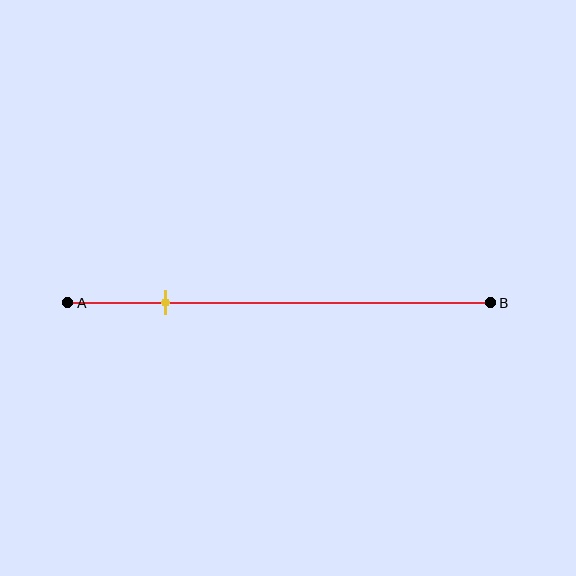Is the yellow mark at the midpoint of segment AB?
No, the mark is at about 25% from A, not at the 50% midpoint.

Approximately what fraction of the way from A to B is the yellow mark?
The yellow mark is approximately 25% of the way from A to B.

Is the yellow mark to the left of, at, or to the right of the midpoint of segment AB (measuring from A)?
The yellow mark is to the left of the midpoint of segment AB.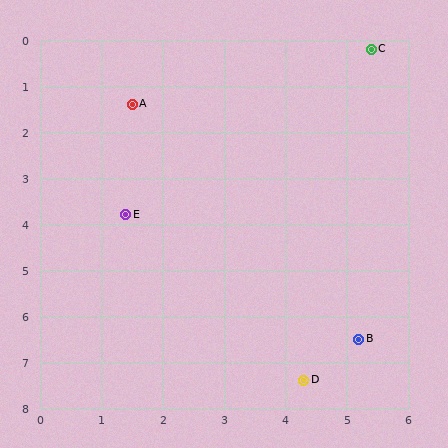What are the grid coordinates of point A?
Point A is at approximately (1.5, 1.4).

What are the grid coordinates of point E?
Point E is at approximately (1.4, 3.8).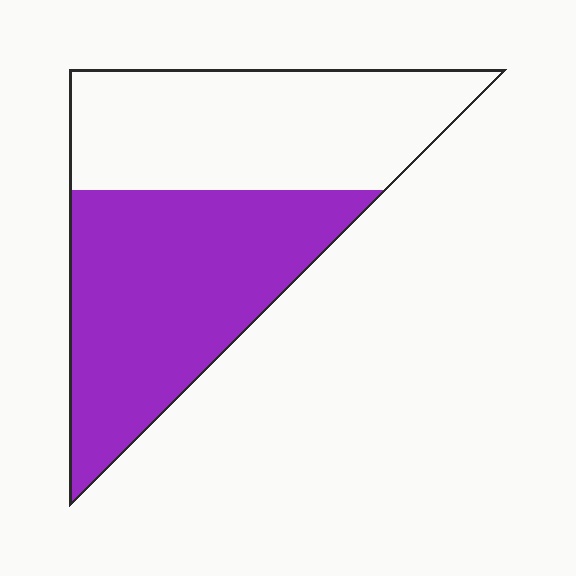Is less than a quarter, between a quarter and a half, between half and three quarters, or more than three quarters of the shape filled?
Between half and three quarters.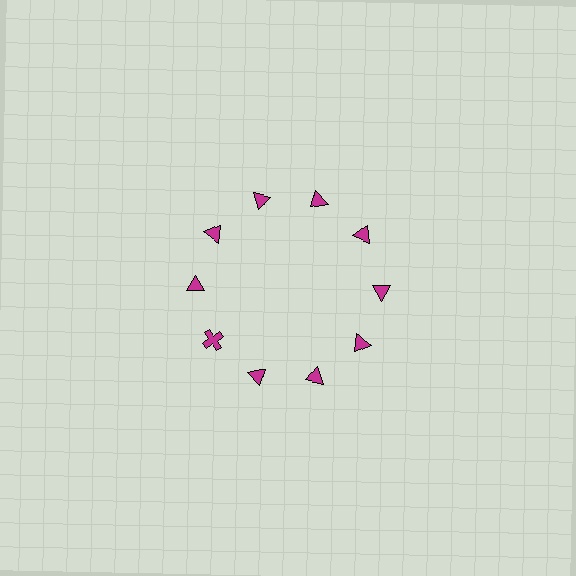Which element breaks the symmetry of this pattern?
The magenta cross at roughly the 8 o'clock position breaks the symmetry. All other shapes are magenta triangles.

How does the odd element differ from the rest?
It has a different shape: cross instead of triangle.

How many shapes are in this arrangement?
There are 10 shapes arranged in a ring pattern.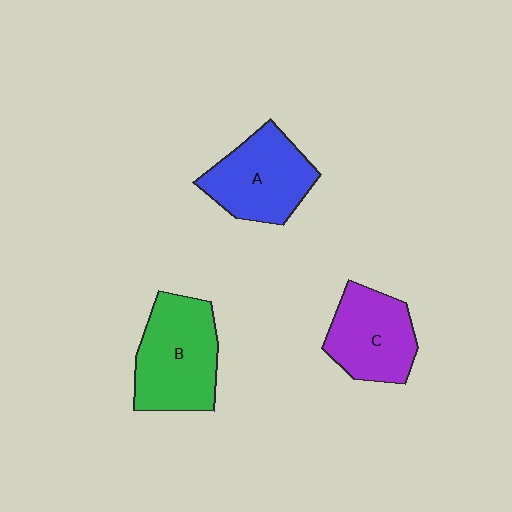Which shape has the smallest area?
Shape C (purple).